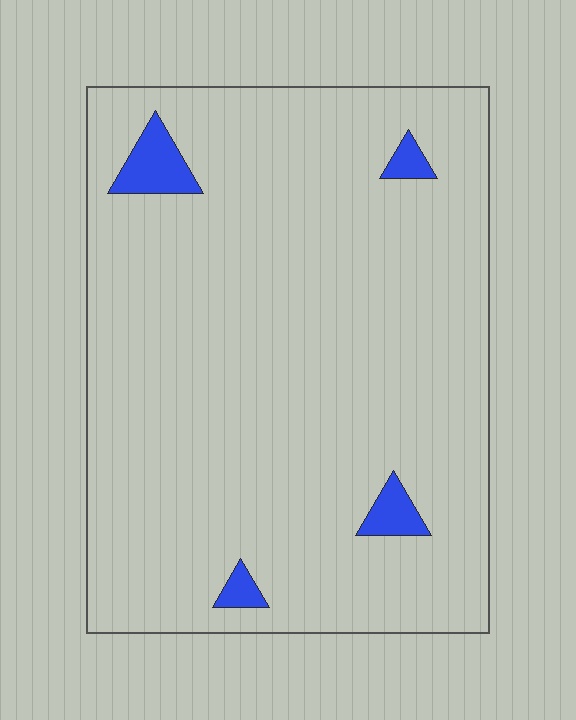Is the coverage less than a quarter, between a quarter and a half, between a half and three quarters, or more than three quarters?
Less than a quarter.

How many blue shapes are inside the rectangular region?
4.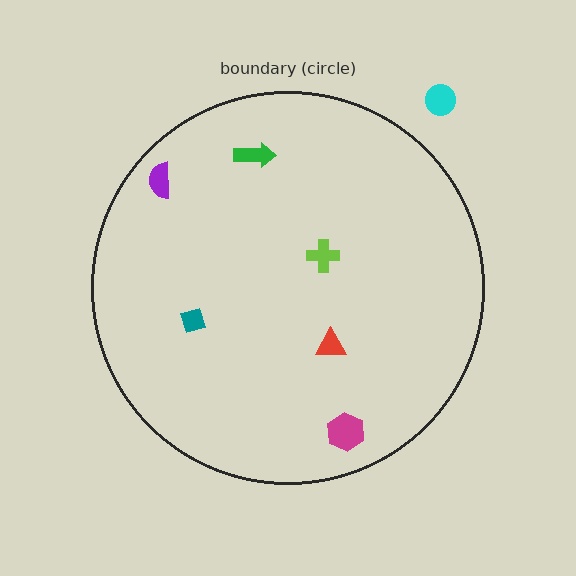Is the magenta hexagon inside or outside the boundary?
Inside.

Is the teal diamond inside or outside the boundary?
Inside.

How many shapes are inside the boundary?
6 inside, 1 outside.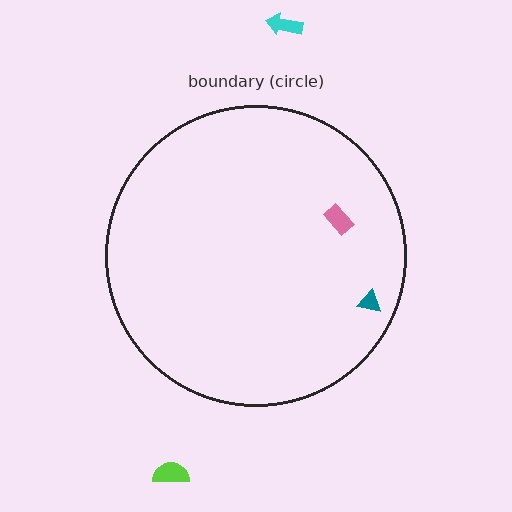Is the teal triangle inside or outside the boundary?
Inside.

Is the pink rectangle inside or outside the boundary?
Inside.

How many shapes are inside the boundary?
2 inside, 2 outside.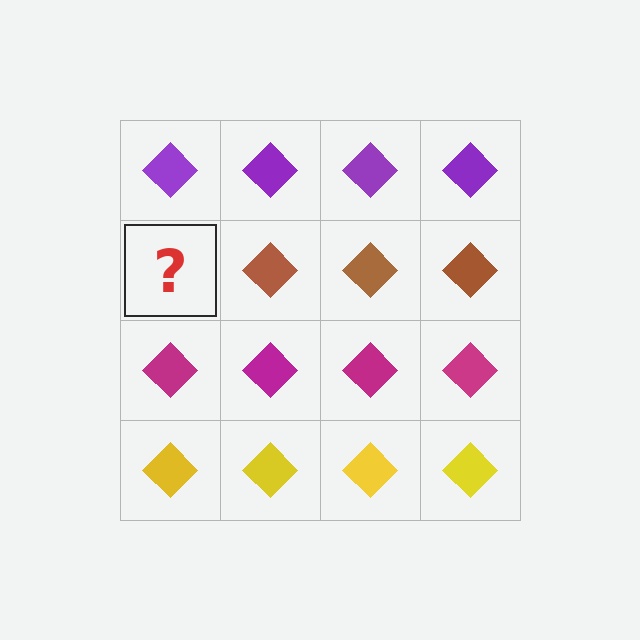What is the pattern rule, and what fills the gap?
The rule is that each row has a consistent color. The gap should be filled with a brown diamond.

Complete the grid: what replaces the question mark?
The question mark should be replaced with a brown diamond.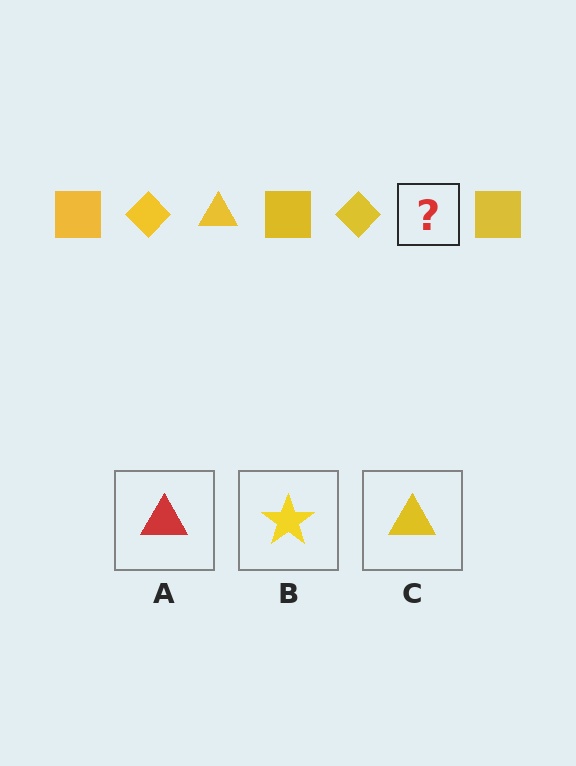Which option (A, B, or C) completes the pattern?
C.